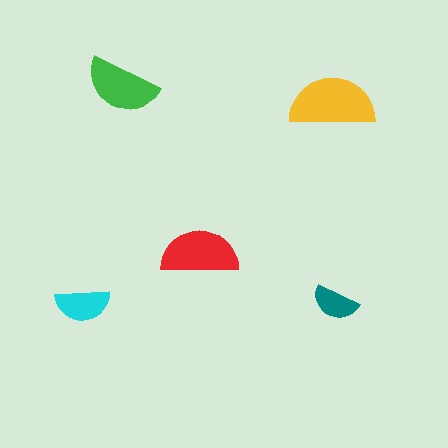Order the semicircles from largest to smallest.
the yellow one, the red one, the green one, the cyan one, the teal one.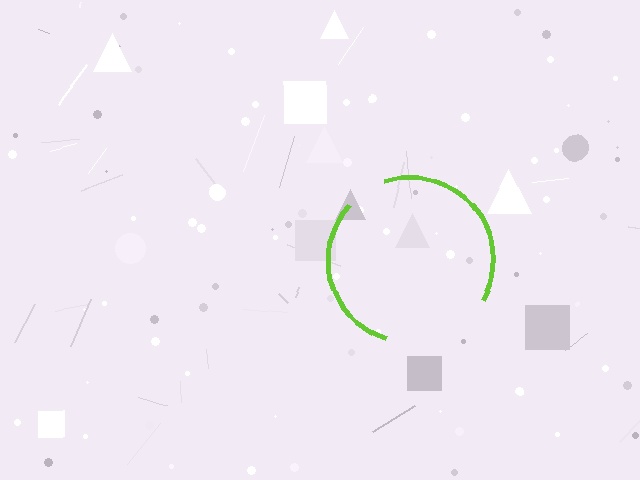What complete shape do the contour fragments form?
The contour fragments form a circle.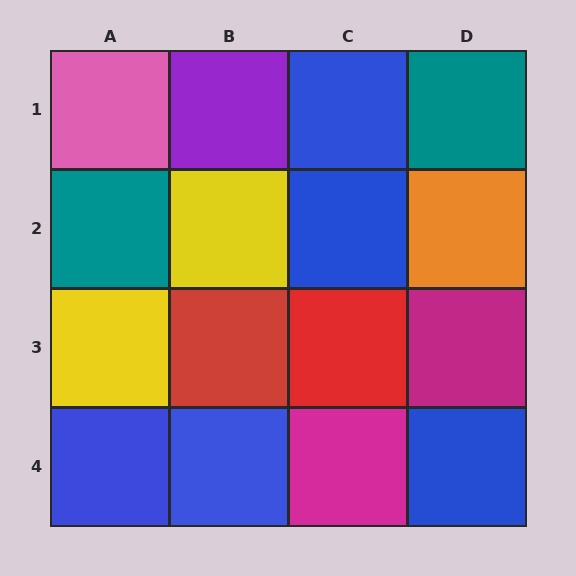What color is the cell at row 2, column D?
Orange.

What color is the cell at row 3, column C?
Red.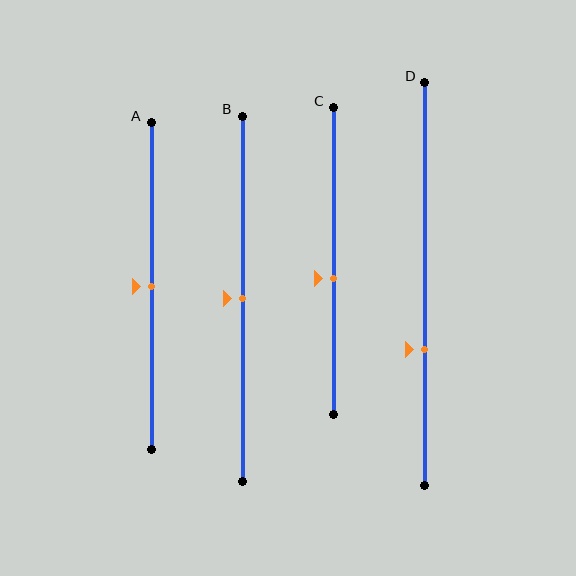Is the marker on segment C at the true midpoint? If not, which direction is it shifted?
No, the marker on segment C is shifted downward by about 6% of the segment length.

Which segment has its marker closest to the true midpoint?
Segment A has its marker closest to the true midpoint.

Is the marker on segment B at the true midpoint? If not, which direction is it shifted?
Yes, the marker on segment B is at the true midpoint.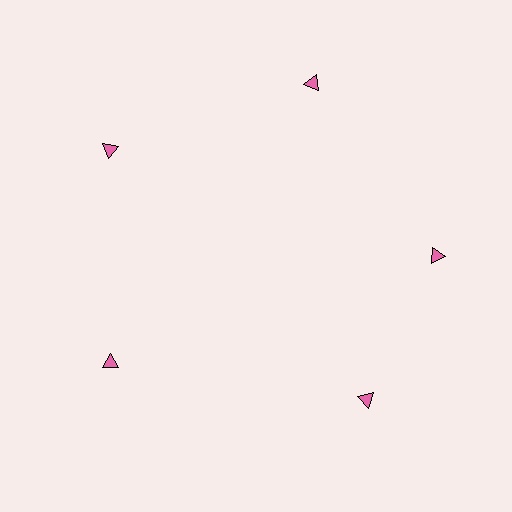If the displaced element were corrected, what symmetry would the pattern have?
It would have 5-fold rotational symmetry — the pattern would map onto itself every 72 degrees.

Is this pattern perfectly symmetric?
No. The 5 pink triangles are arranged in a ring, but one element near the 5 o'clock position is rotated out of alignment along the ring, breaking the 5-fold rotational symmetry.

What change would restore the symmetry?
The symmetry would be restored by rotating it back into even spacing with its neighbors so that all 5 triangles sit at equal angles and equal distance from the center.